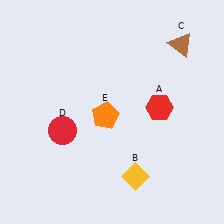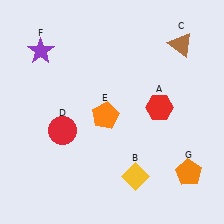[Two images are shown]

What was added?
A purple star (F), an orange pentagon (G) were added in Image 2.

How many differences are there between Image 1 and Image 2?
There are 2 differences between the two images.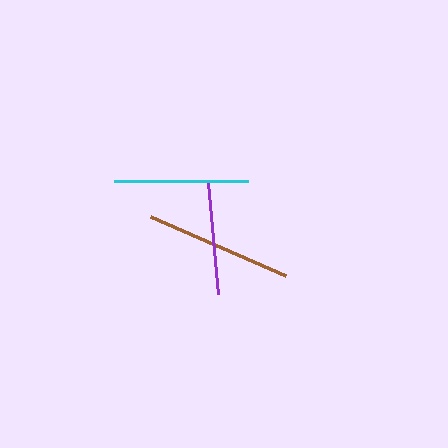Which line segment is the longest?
The brown line is the longest at approximately 146 pixels.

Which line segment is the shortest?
The purple line is the shortest at approximately 111 pixels.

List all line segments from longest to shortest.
From longest to shortest: brown, cyan, purple.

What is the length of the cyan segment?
The cyan segment is approximately 134 pixels long.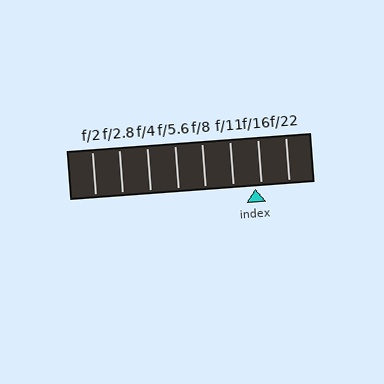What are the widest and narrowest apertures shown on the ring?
The widest aperture shown is f/2 and the narrowest is f/22.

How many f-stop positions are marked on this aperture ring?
There are 8 f-stop positions marked.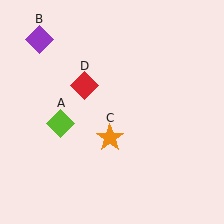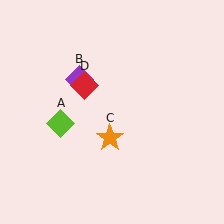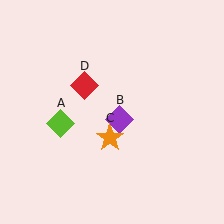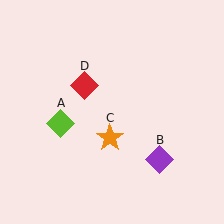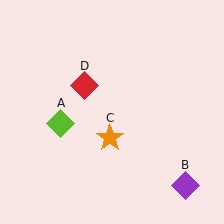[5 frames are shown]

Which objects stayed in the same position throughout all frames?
Lime diamond (object A) and orange star (object C) and red diamond (object D) remained stationary.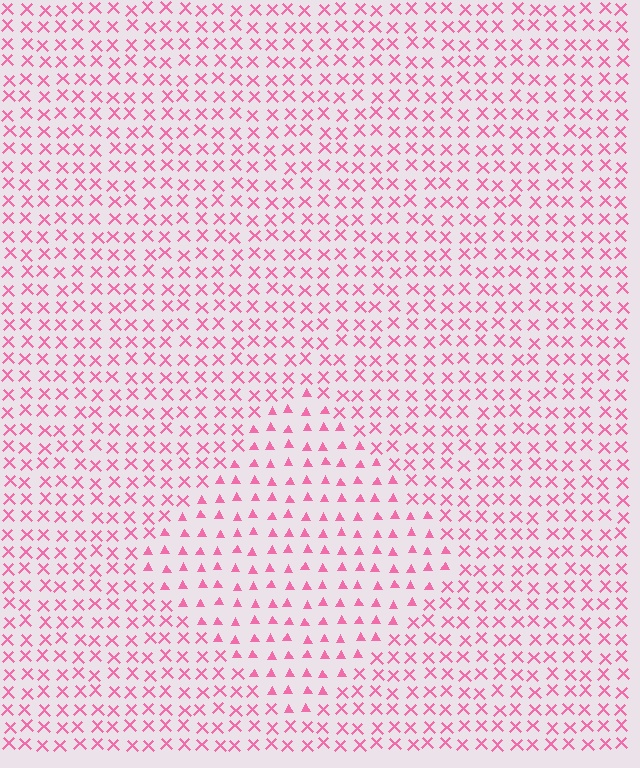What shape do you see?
I see a diamond.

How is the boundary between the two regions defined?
The boundary is defined by a change in element shape: triangles inside vs. X marks outside. All elements share the same color and spacing.